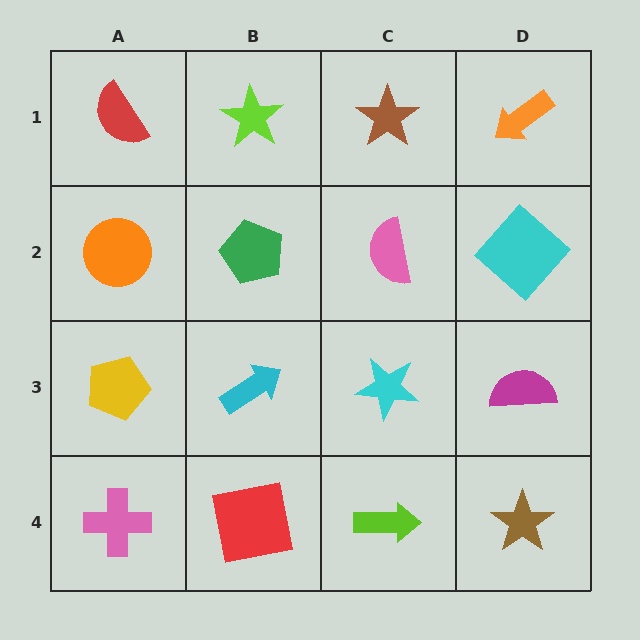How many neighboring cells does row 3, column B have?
4.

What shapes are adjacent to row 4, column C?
A cyan star (row 3, column C), a red square (row 4, column B), a brown star (row 4, column D).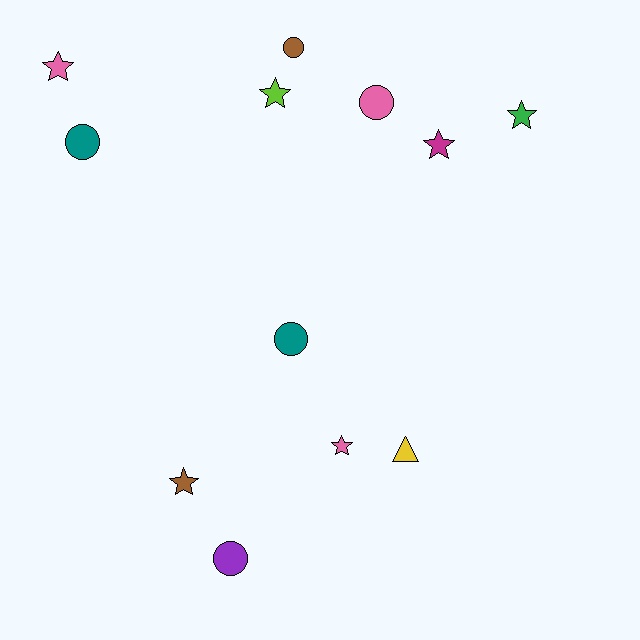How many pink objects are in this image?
There are 3 pink objects.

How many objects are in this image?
There are 12 objects.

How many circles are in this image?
There are 5 circles.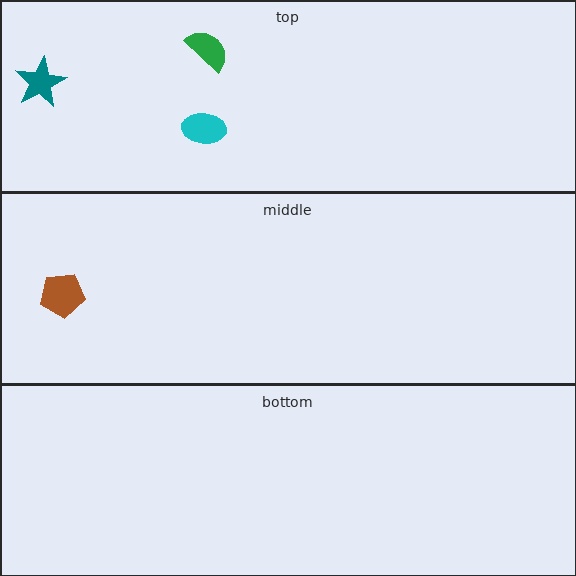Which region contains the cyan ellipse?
The top region.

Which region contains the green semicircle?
The top region.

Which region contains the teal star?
The top region.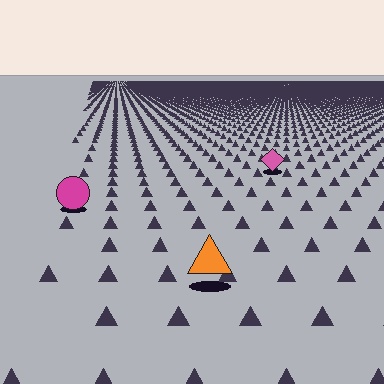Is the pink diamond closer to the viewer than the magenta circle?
No. The magenta circle is closer — you can tell from the texture gradient: the ground texture is coarser near it.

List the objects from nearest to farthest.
From nearest to farthest: the orange triangle, the magenta circle, the pink diamond.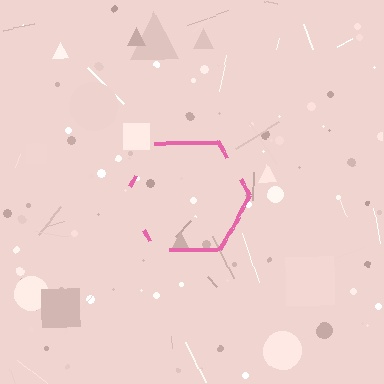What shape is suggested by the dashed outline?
The dashed outline suggests a hexagon.